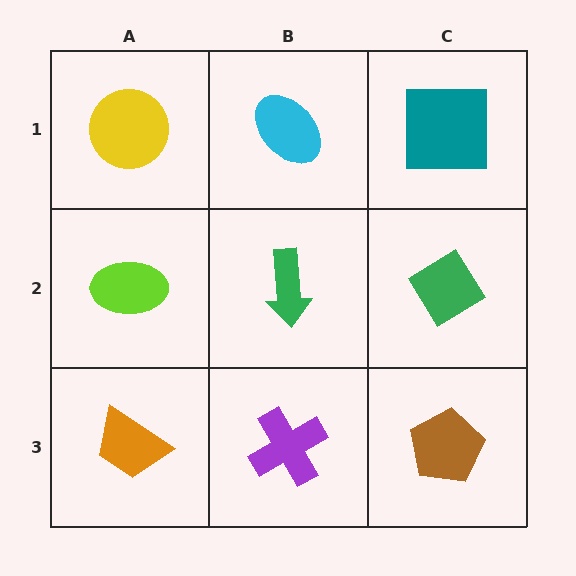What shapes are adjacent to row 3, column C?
A green diamond (row 2, column C), a purple cross (row 3, column B).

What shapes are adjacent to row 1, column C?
A green diamond (row 2, column C), a cyan ellipse (row 1, column B).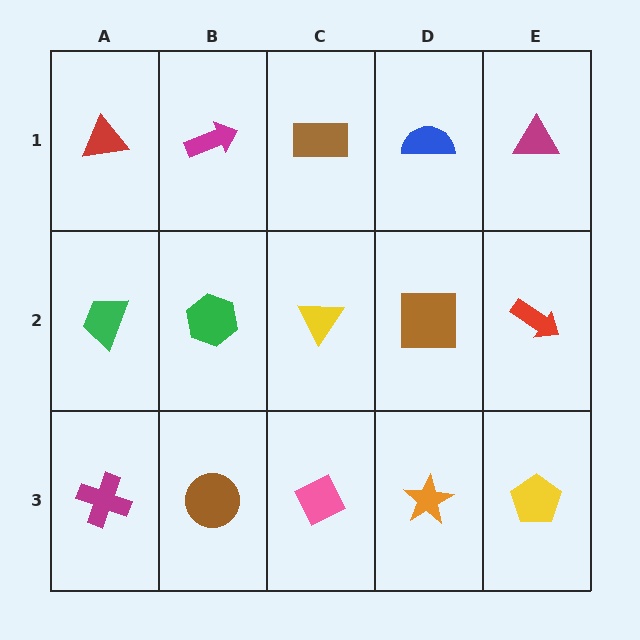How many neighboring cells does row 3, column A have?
2.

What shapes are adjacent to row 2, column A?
A red triangle (row 1, column A), a magenta cross (row 3, column A), a green hexagon (row 2, column B).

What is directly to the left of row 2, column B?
A green trapezoid.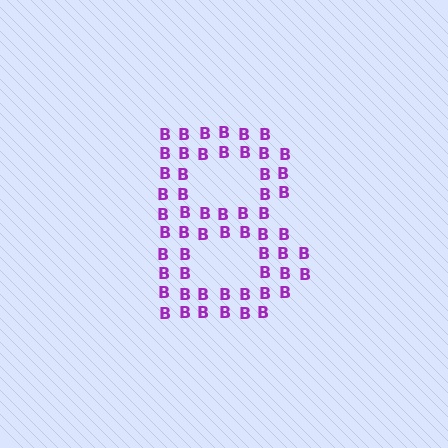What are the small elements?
The small elements are letter B's.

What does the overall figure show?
The overall figure shows the letter B.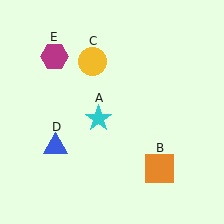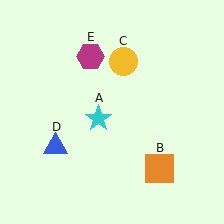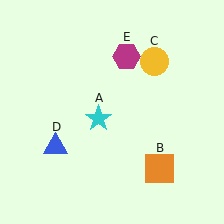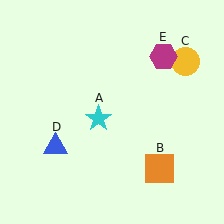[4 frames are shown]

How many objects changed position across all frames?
2 objects changed position: yellow circle (object C), magenta hexagon (object E).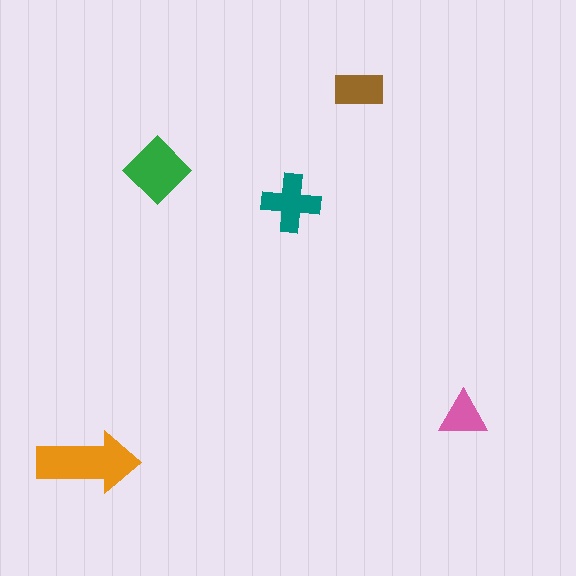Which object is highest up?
The brown rectangle is topmost.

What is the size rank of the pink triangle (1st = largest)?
5th.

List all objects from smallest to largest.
The pink triangle, the brown rectangle, the teal cross, the green diamond, the orange arrow.